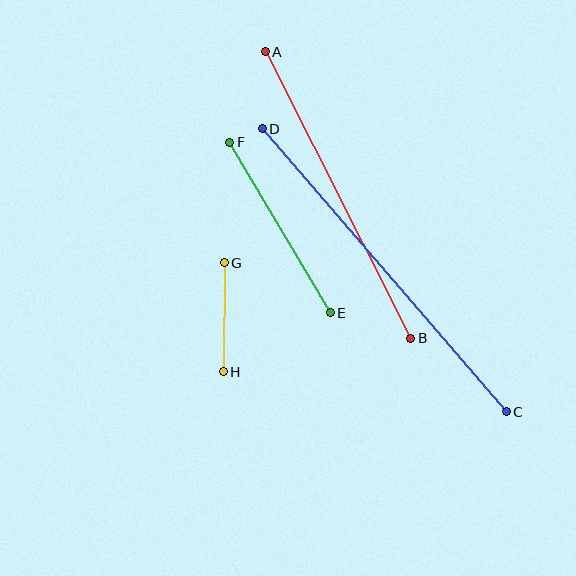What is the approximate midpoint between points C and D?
The midpoint is at approximately (384, 270) pixels.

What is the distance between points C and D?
The distance is approximately 374 pixels.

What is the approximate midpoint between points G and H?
The midpoint is at approximately (224, 317) pixels.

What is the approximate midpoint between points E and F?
The midpoint is at approximately (280, 228) pixels.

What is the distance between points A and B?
The distance is approximately 321 pixels.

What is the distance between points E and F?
The distance is approximately 198 pixels.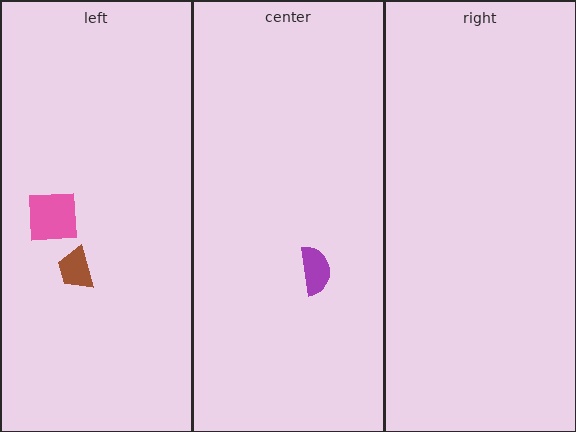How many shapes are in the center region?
1.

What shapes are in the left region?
The pink square, the brown trapezoid.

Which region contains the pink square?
The left region.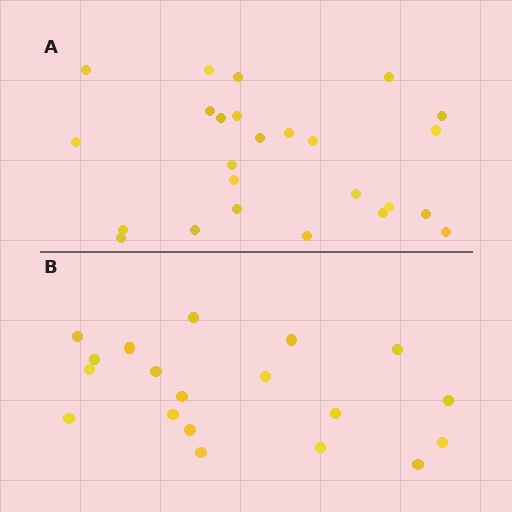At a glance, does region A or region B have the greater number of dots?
Region A (the top region) has more dots.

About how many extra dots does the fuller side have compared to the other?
Region A has about 6 more dots than region B.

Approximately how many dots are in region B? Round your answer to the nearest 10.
About 20 dots. (The exact count is 19, which rounds to 20.)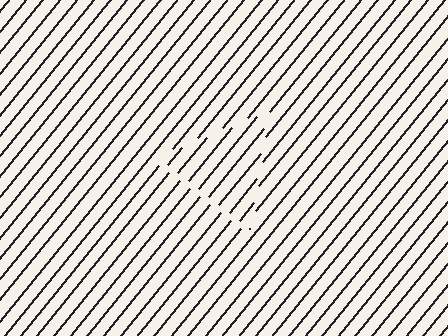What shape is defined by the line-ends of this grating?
An illusory triangle. The interior of the shape contains the same grating, shifted by half a period — the contour is defined by the phase discontinuity where line-ends from the inner and outer gratings abut.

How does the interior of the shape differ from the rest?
The interior of the shape contains the same grating, shifted by half a period — the contour is defined by the phase discontinuity where line-ends from the inner and outer gratings abut.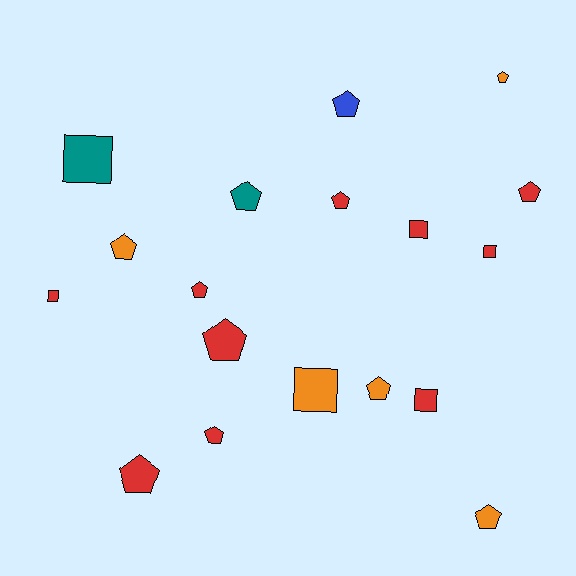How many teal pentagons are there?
There is 1 teal pentagon.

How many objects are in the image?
There are 18 objects.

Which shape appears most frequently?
Pentagon, with 12 objects.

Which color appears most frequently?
Red, with 10 objects.